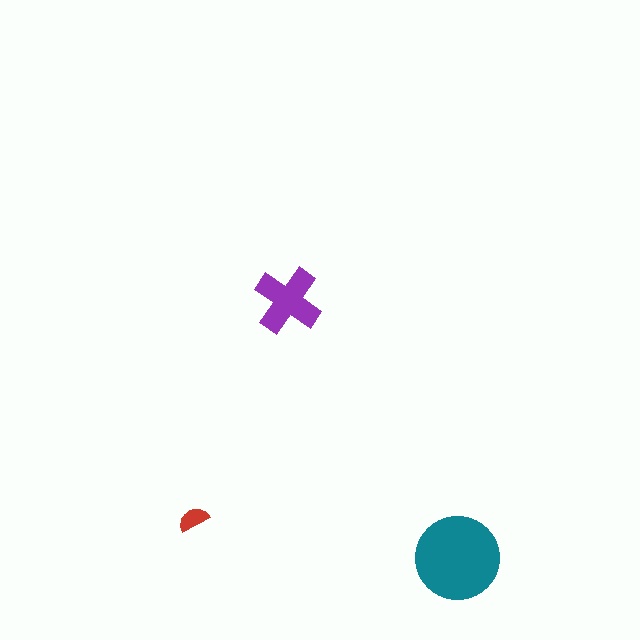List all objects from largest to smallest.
The teal circle, the purple cross, the red semicircle.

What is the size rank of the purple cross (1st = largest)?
2nd.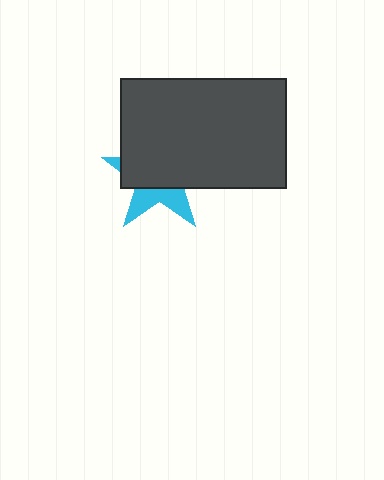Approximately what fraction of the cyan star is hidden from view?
Roughly 66% of the cyan star is hidden behind the dark gray rectangle.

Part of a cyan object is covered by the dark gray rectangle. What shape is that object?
It is a star.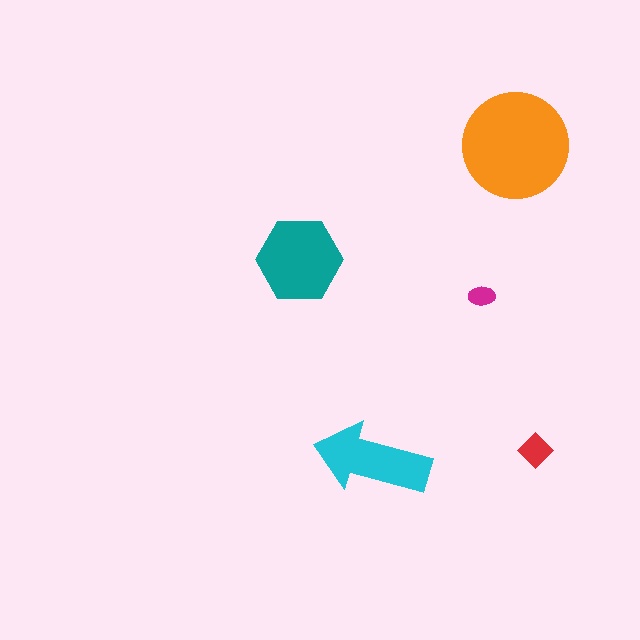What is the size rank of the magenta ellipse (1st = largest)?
5th.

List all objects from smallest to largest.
The magenta ellipse, the red diamond, the cyan arrow, the teal hexagon, the orange circle.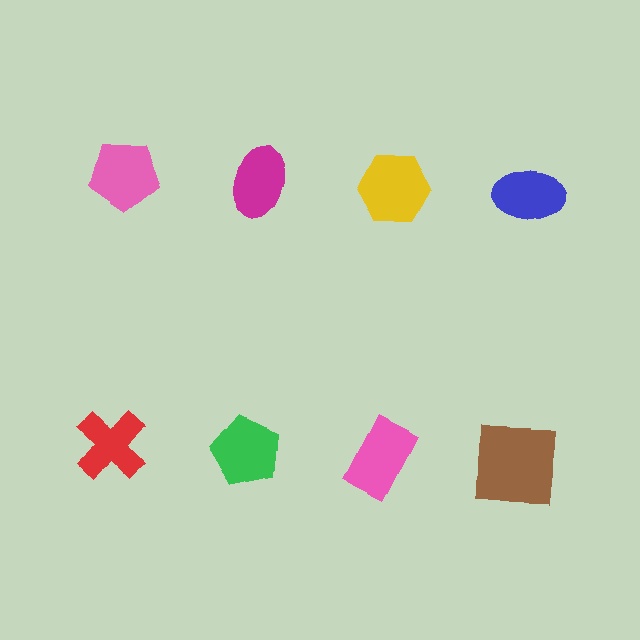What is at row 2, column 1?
A red cross.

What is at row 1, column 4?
A blue ellipse.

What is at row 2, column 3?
A pink rectangle.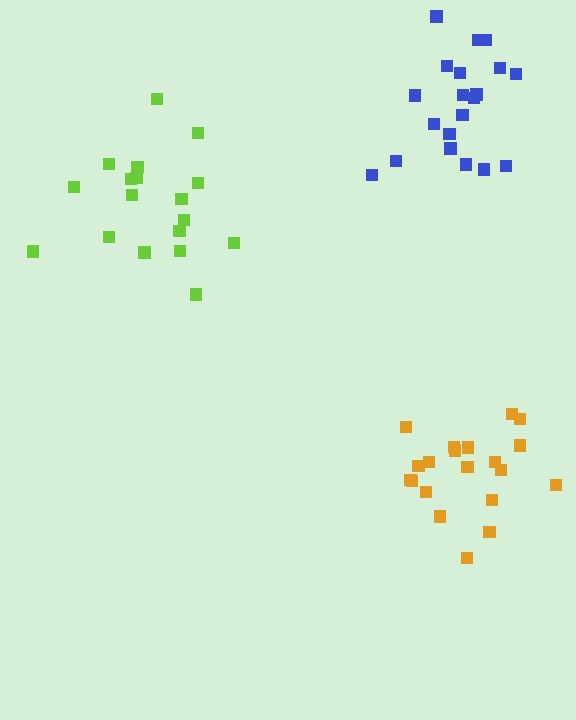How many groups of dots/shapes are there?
There are 3 groups.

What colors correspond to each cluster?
The clusters are colored: blue, lime, orange.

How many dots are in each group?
Group 1: 20 dots, Group 2: 18 dots, Group 3: 20 dots (58 total).